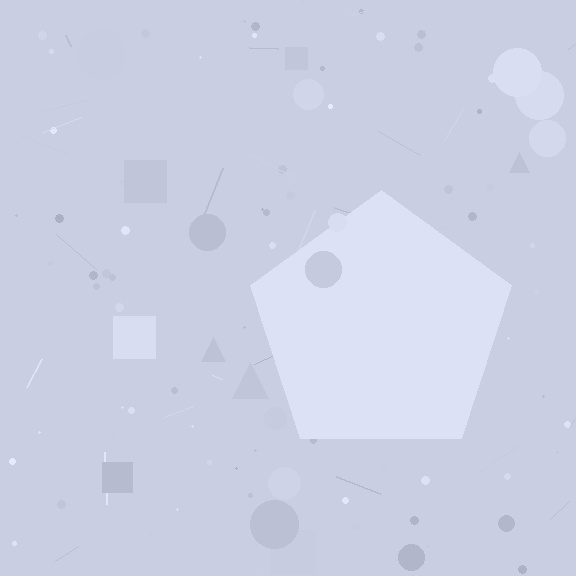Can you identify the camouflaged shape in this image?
The camouflaged shape is a pentagon.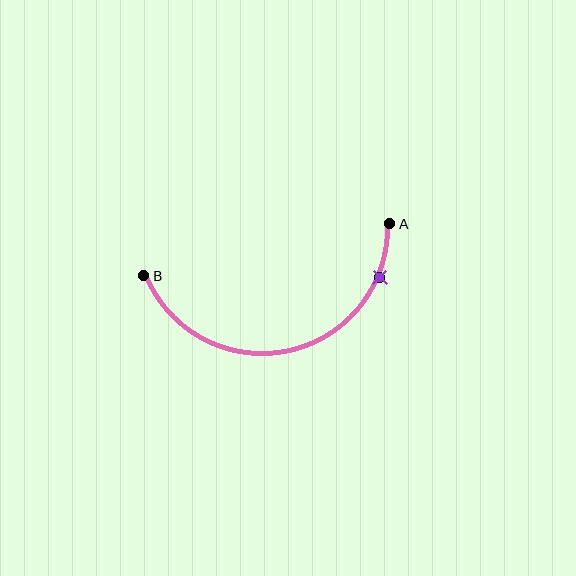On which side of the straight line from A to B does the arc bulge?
The arc bulges below the straight line connecting A and B.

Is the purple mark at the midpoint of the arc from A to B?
No. The purple mark lies on the arc but is closer to endpoint A. The arc midpoint would be at the point on the curve equidistant along the arc from both A and B.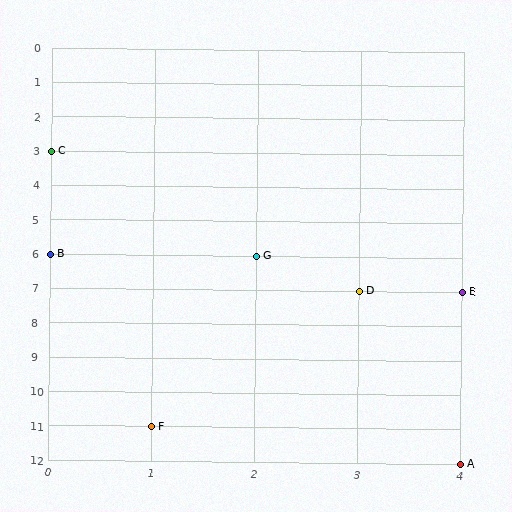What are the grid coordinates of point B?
Point B is at grid coordinates (0, 6).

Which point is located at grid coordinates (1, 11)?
Point F is at (1, 11).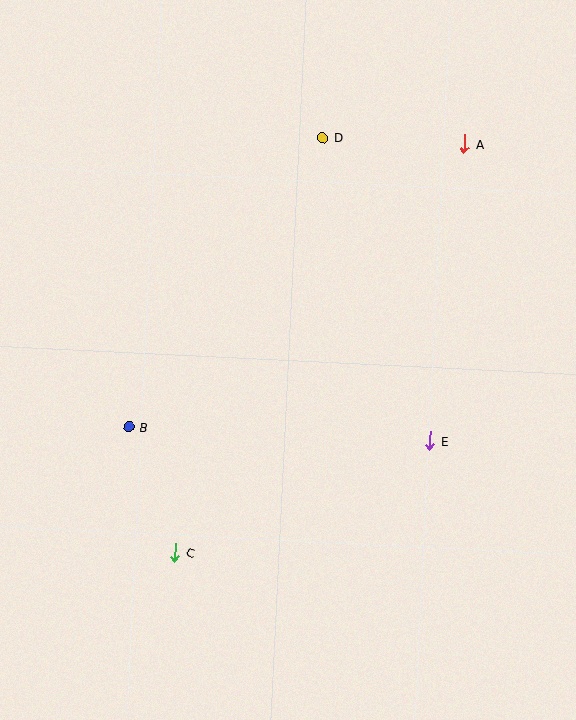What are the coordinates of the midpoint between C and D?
The midpoint between C and D is at (249, 345).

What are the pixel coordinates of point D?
Point D is at (323, 138).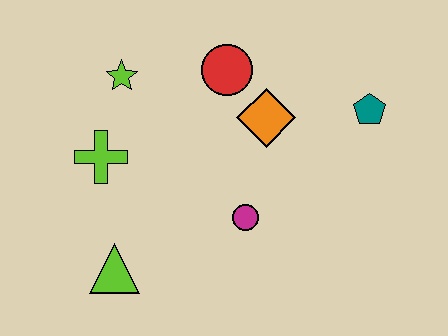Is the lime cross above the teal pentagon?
No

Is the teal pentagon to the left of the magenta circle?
No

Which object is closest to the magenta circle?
The orange diamond is closest to the magenta circle.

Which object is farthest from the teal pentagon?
The lime triangle is farthest from the teal pentagon.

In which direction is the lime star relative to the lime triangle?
The lime star is above the lime triangle.